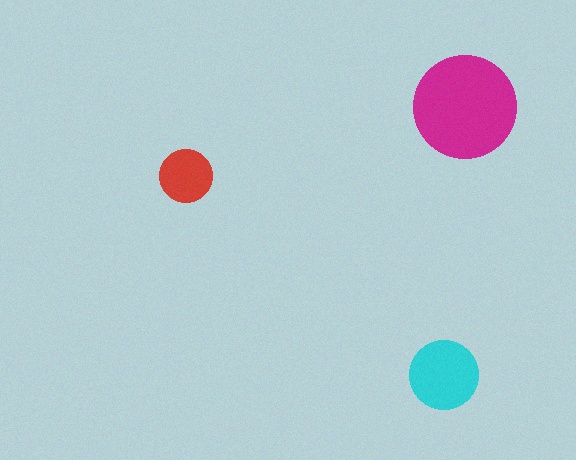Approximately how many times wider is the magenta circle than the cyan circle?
About 1.5 times wider.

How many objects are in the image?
There are 3 objects in the image.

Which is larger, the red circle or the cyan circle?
The cyan one.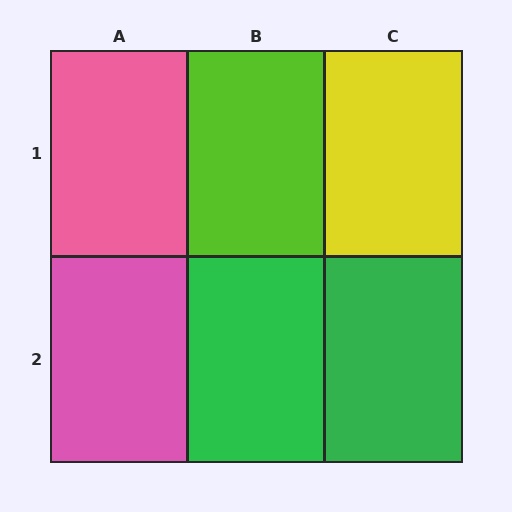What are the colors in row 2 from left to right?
Pink, green, green.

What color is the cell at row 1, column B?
Lime.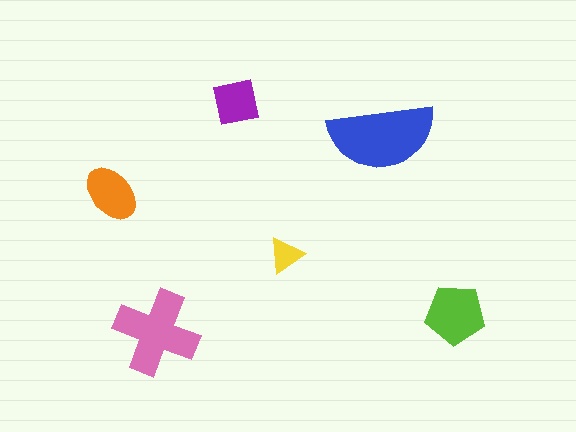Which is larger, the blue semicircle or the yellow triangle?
The blue semicircle.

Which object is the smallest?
The yellow triangle.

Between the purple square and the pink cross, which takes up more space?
The pink cross.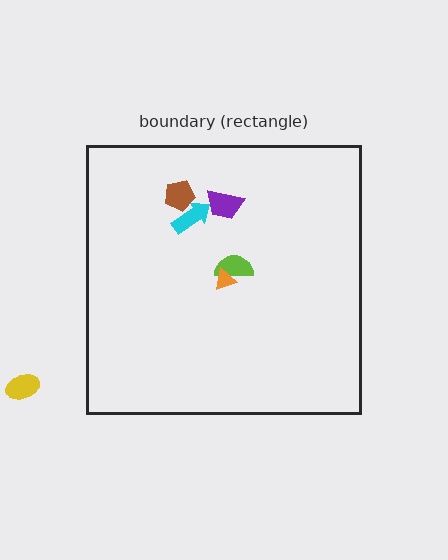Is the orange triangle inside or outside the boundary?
Inside.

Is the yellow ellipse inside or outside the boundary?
Outside.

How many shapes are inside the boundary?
5 inside, 1 outside.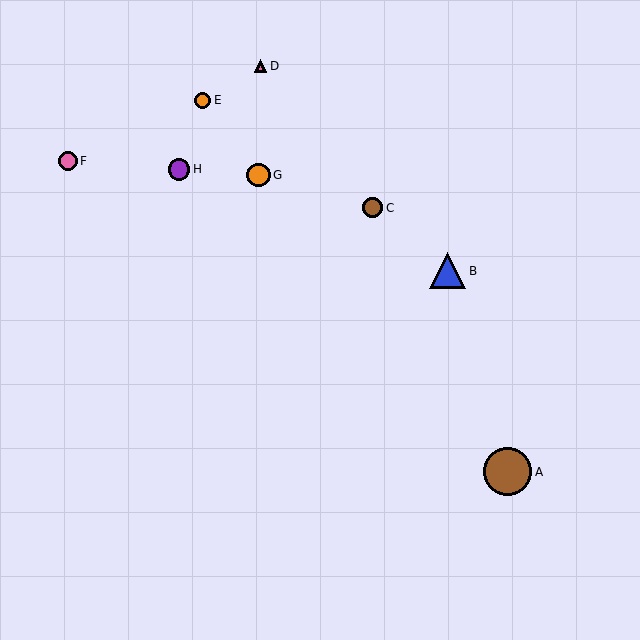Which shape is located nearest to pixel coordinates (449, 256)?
The blue triangle (labeled B) at (447, 271) is nearest to that location.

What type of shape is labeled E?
Shape E is an orange circle.